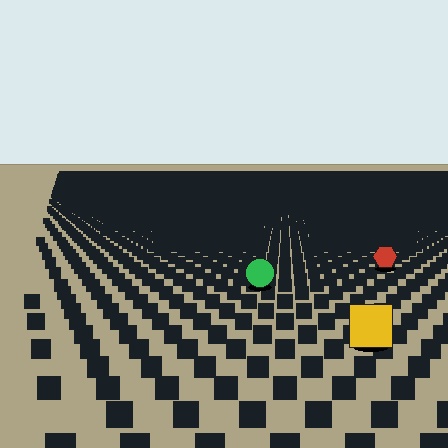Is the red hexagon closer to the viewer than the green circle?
No. The green circle is closer — you can tell from the texture gradient: the ground texture is coarser near it.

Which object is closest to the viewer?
The yellow square is closest. The texture marks near it are larger and more spread out.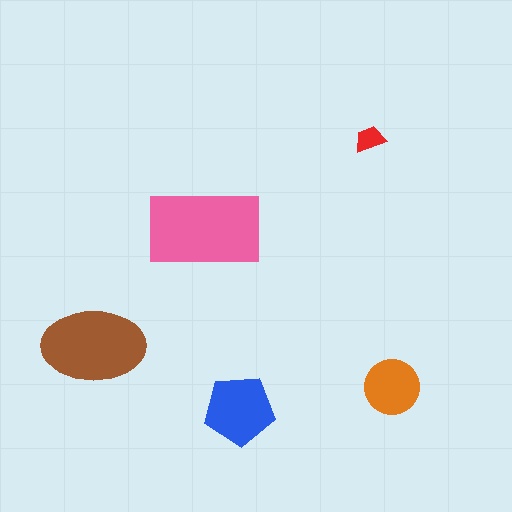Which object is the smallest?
The red trapezoid.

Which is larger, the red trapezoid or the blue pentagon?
The blue pentagon.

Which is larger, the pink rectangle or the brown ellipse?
The pink rectangle.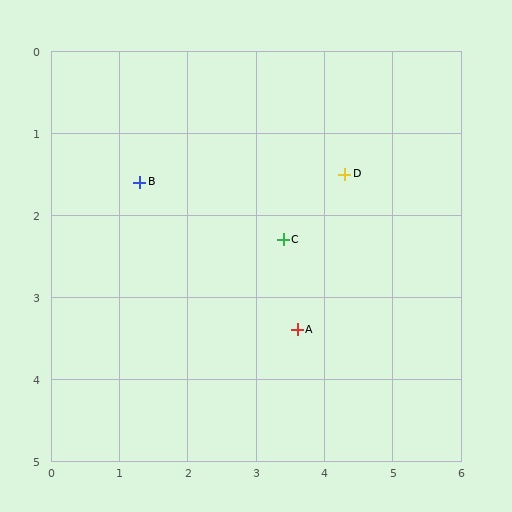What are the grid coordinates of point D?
Point D is at approximately (4.3, 1.5).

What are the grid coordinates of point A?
Point A is at approximately (3.6, 3.4).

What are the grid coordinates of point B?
Point B is at approximately (1.3, 1.6).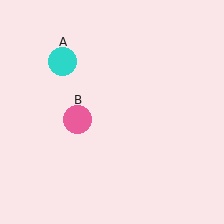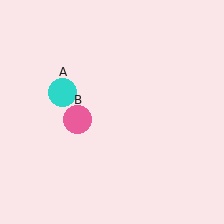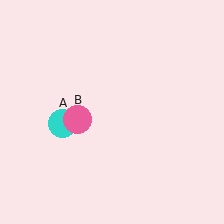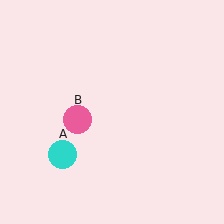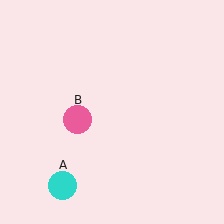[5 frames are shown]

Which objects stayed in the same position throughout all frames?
Pink circle (object B) remained stationary.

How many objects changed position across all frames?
1 object changed position: cyan circle (object A).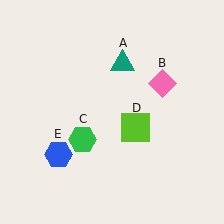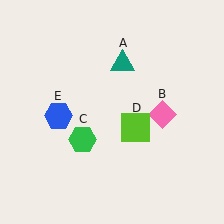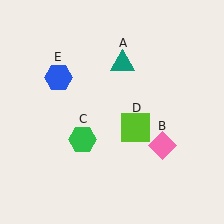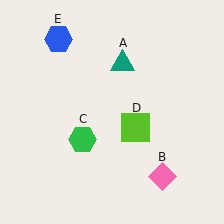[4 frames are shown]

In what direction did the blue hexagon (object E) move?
The blue hexagon (object E) moved up.